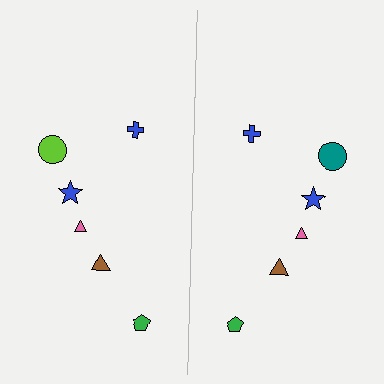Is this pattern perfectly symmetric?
No, the pattern is not perfectly symmetric. The teal circle on the right side breaks the symmetry — its mirror counterpart is lime.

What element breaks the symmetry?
The teal circle on the right side breaks the symmetry — its mirror counterpart is lime.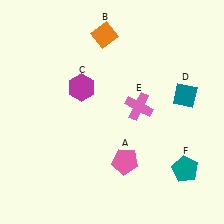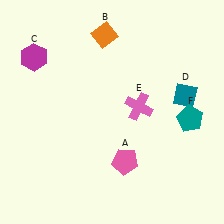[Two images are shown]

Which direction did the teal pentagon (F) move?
The teal pentagon (F) moved up.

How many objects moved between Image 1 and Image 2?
2 objects moved between the two images.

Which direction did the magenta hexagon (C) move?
The magenta hexagon (C) moved left.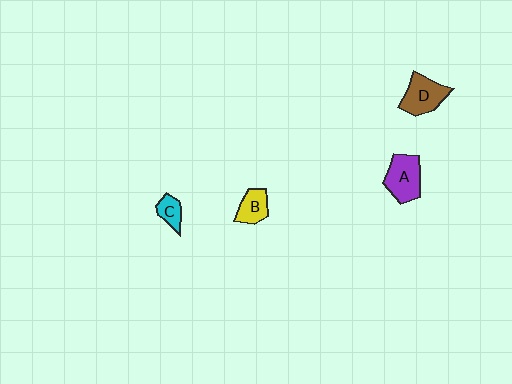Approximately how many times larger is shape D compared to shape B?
Approximately 1.5 times.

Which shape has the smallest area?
Shape C (cyan).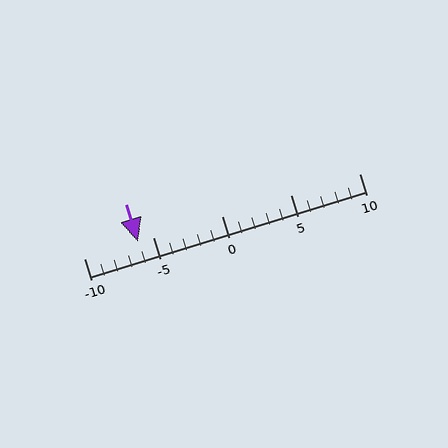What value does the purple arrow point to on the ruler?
The purple arrow points to approximately -6.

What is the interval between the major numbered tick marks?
The major tick marks are spaced 5 units apart.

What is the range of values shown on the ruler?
The ruler shows values from -10 to 10.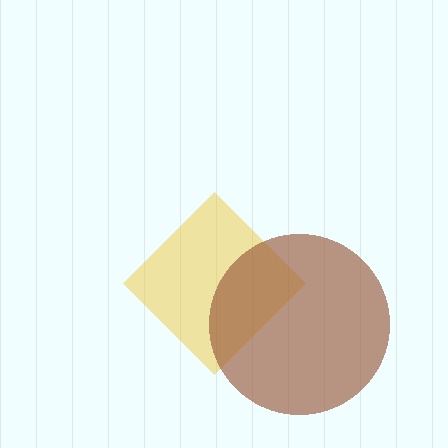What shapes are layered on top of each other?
The layered shapes are: a yellow diamond, a brown circle.